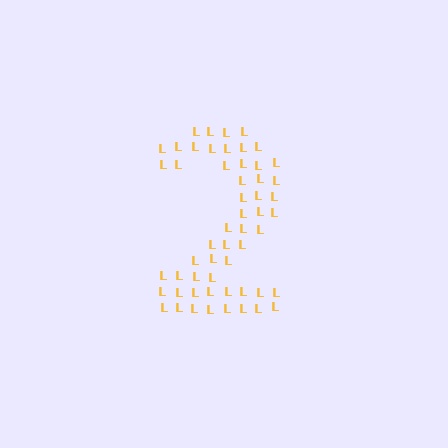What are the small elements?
The small elements are letter L's.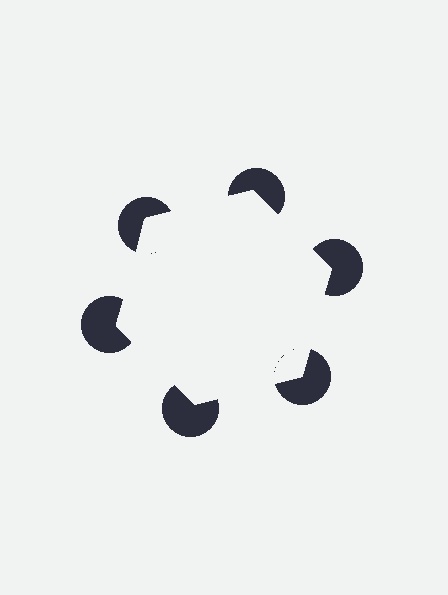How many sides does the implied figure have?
6 sides.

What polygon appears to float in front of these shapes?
An illusory hexagon — its edges are inferred from the aligned wedge cuts in the pac-man discs, not physically drawn.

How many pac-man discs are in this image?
There are 6 — one at each vertex of the illusory hexagon.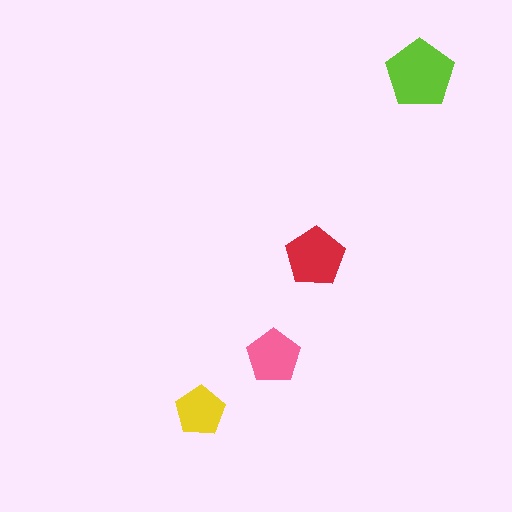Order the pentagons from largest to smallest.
the lime one, the red one, the pink one, the yellow one.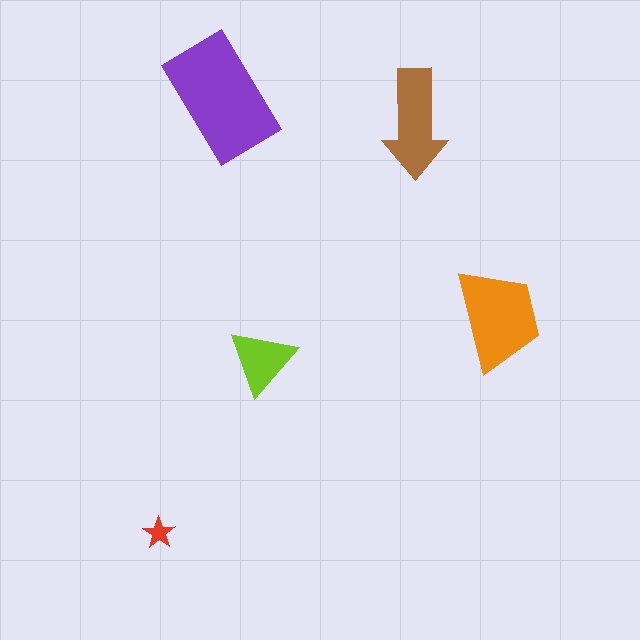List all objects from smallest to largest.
The red star, the lime triangle, the brown arrow, the orange trapezoid, the purple rectangle.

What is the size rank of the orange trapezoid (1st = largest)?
2nd.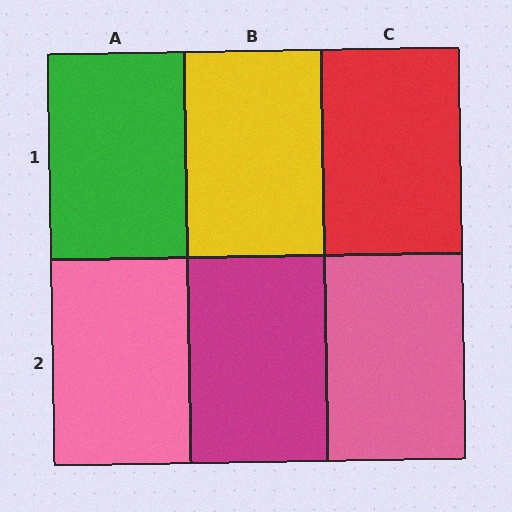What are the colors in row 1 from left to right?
Green, yellow, red.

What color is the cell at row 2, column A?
Pink.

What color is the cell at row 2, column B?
Magenta.